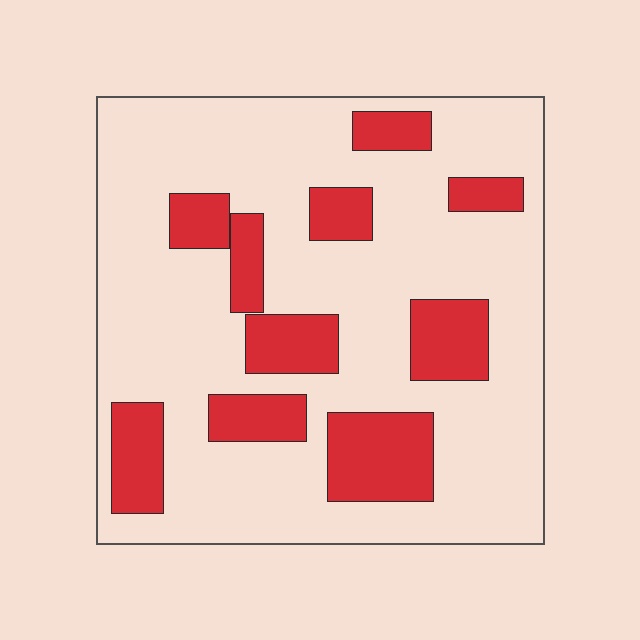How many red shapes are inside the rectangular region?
10.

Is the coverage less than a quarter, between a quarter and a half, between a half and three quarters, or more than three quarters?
Less than a quarter.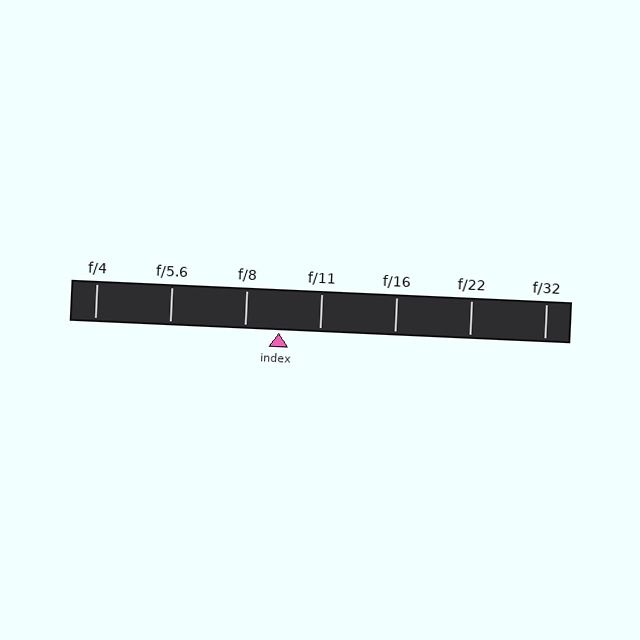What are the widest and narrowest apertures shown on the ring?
The widest aperture shown is f/4 and the narrowest is f/32.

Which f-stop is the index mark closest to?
The index mark is closest to f/8.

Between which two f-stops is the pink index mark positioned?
The index mark is between f/8 and f/11.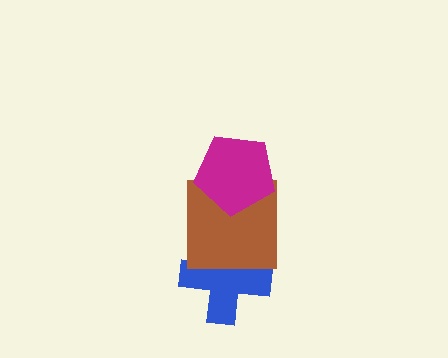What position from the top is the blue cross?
The blue cross is 3rd from the top.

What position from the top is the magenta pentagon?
The magenta pentagon is 1st from the top.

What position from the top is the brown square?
The brown square is 2nd from the top.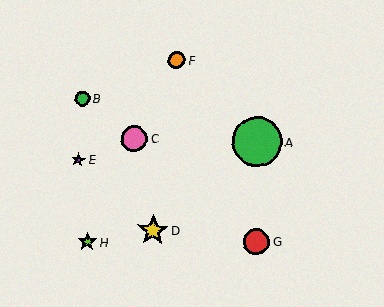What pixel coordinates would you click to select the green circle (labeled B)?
Click at (82, 99) to select the green circle B.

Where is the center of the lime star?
The center of the lime star is at (87, 242).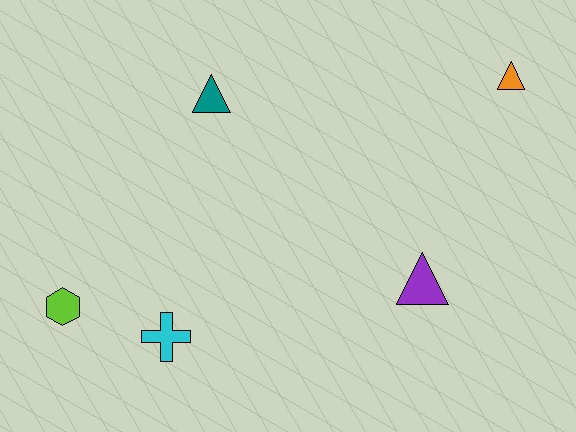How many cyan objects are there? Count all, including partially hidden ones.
There is 1 cyan object.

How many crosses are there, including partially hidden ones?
There is 1 cross.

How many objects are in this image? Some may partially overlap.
There are 5 objects.